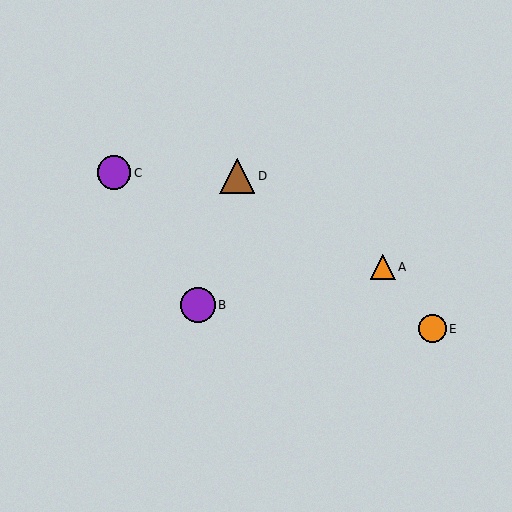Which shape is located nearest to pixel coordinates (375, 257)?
The orange triangle (labeled A) at (383, 267) is nearest to that location.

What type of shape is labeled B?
Shape B is a purple circle.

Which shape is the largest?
The brown triangle (labeled D) is the largest.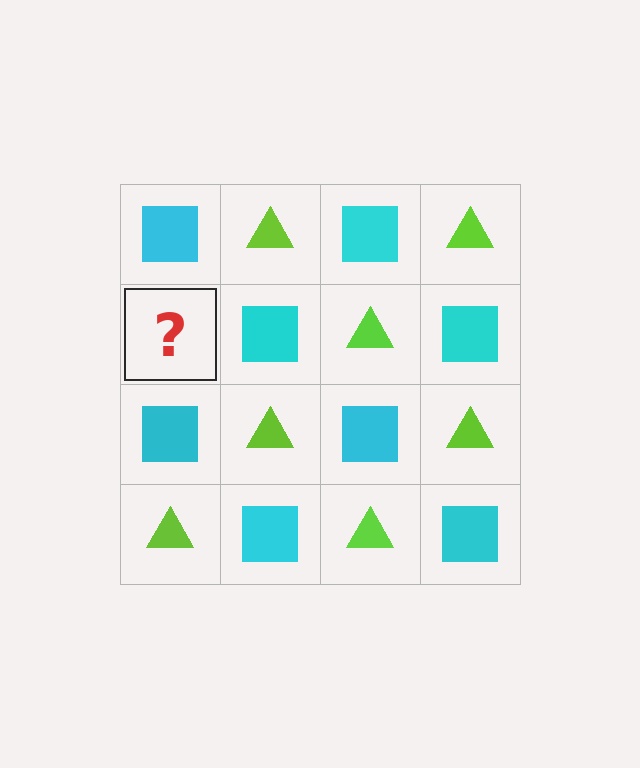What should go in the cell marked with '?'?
The missing cell should contain a lime triangle.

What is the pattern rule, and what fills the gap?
The rule is that it alternates cyan square and lime triangle in a checkerboard pattern. The gap should be filled with a lime triangle.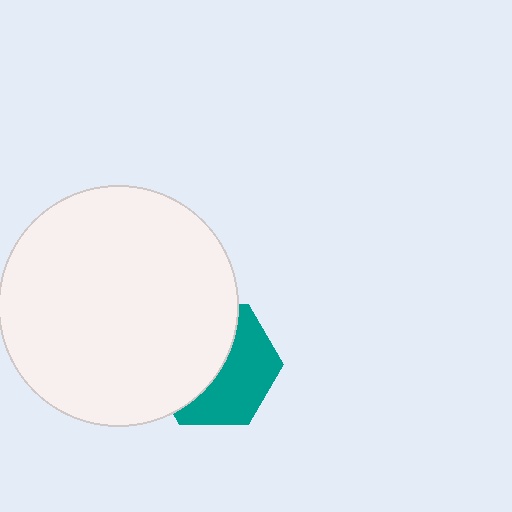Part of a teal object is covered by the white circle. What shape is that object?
It is a hexagon.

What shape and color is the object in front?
The object in front is a white circle.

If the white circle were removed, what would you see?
You would see the complete teal hexagon.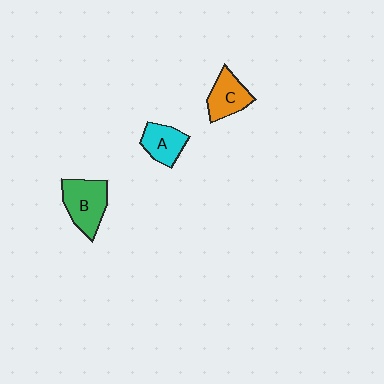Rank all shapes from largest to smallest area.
From largest to smallest: B (green), C (orange), A (cyan).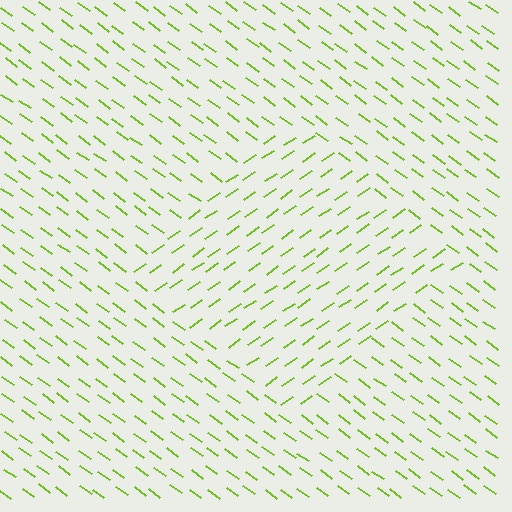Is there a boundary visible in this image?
Yes, there is a texture boundary formed by a change in line orientation.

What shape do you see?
I see a diamond.